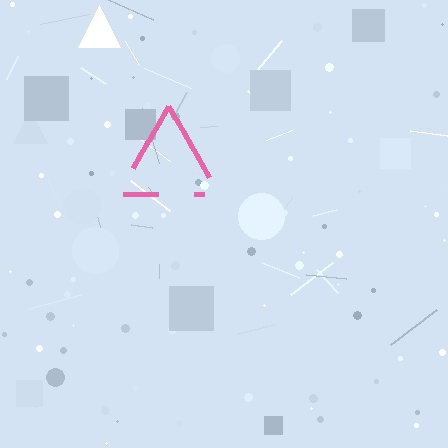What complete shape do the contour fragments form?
The contour fragments form a triangle.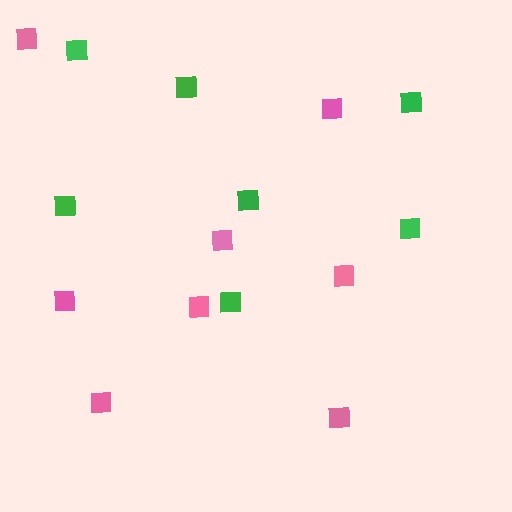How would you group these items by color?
There are 2 groups: one group of green squares (7) and one group of pink squares (8).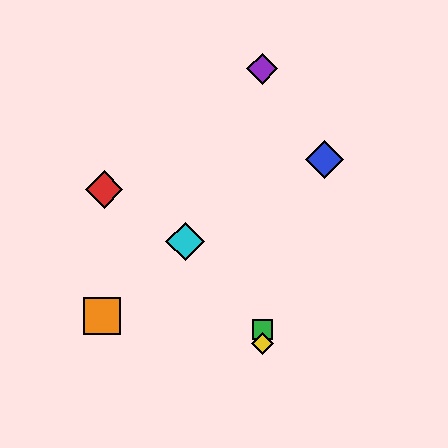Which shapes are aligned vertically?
The green square, the yellow diamond, the purple diamond are aligned vertically.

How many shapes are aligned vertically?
3 shapes (the green square, the yellow diamond, the purple diamond) are aligned vertically.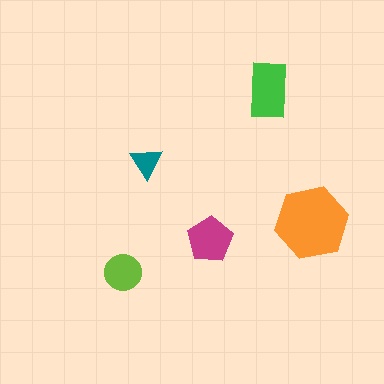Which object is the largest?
The orange hexagon.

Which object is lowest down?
The lime circle is bottommost.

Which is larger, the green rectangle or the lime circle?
The green rectangle.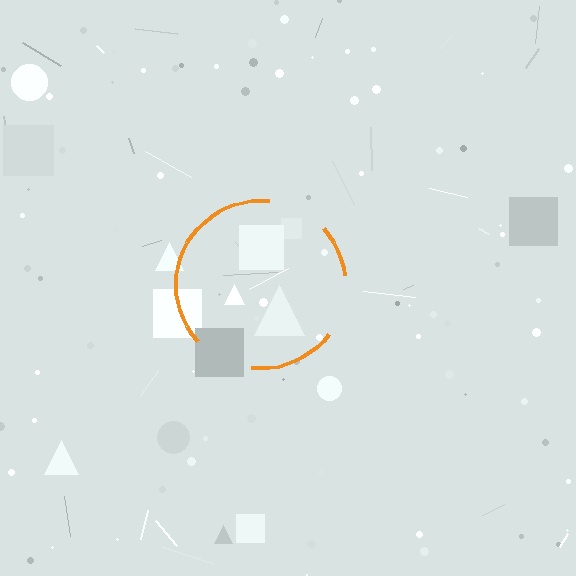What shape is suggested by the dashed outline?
The dashed outline suggests a circle.